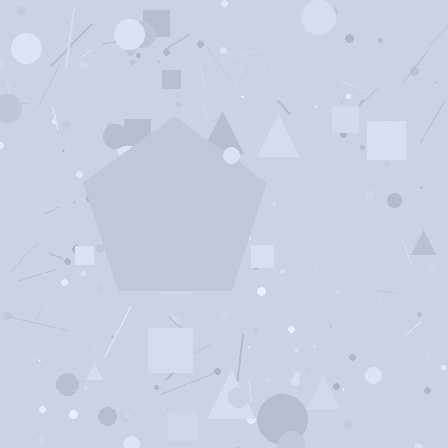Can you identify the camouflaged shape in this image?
The camouflaged shape is a pentagon.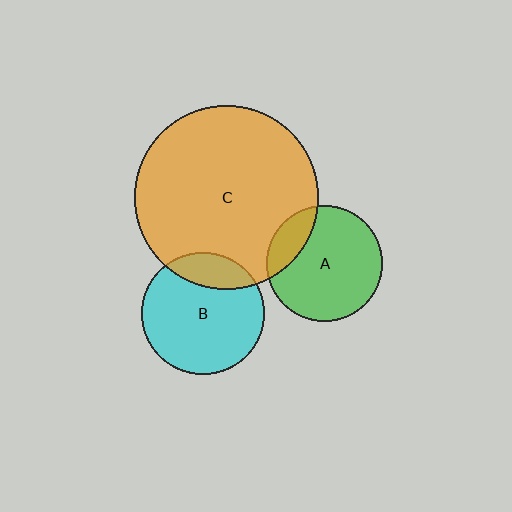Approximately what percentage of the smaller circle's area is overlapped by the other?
Approximately 20%.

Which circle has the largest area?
Circle C (orange).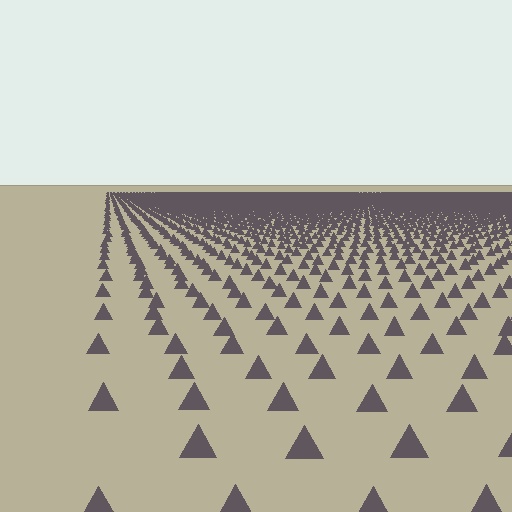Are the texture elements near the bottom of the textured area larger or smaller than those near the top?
Larger. Near the bottom, elements are closer to the viewer and appear at a bigger on-screen size.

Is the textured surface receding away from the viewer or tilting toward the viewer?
The surface is receding away from the viewer. Texture elements get smaller and denser toward the top.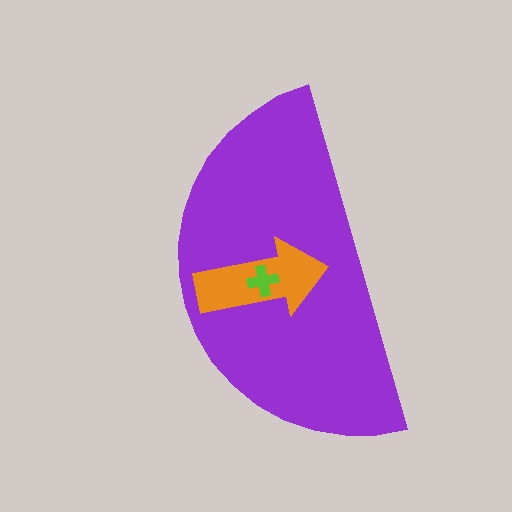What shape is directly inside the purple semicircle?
The orange arrow.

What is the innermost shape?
The lime cross.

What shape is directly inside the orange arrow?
The lime cross.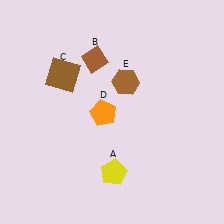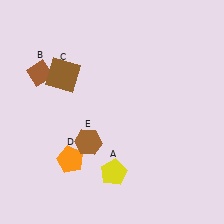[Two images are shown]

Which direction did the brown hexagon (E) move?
The brown hexagon (E) moved down.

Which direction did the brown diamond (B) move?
The brown diamond (B) moved left.